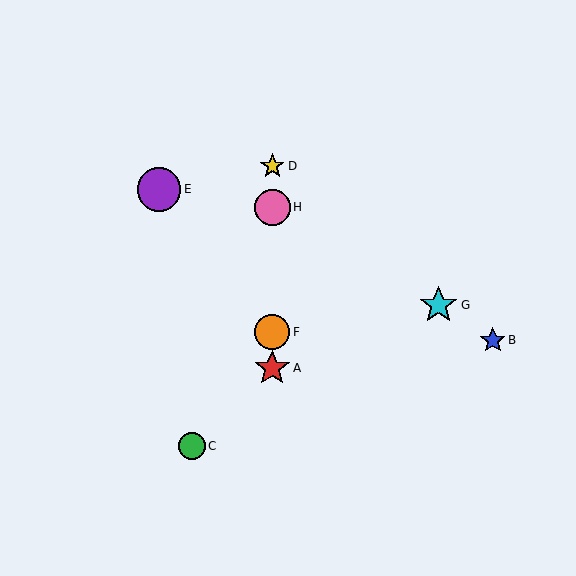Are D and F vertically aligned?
Yes, both are at x≈272.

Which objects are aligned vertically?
Objects A, D, F, H are aligned vertically.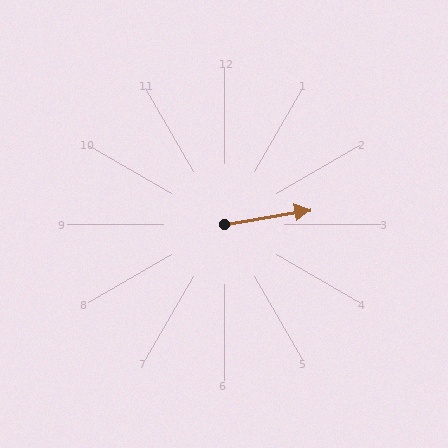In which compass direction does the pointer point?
East.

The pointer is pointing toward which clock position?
Roughly 3 o'clock.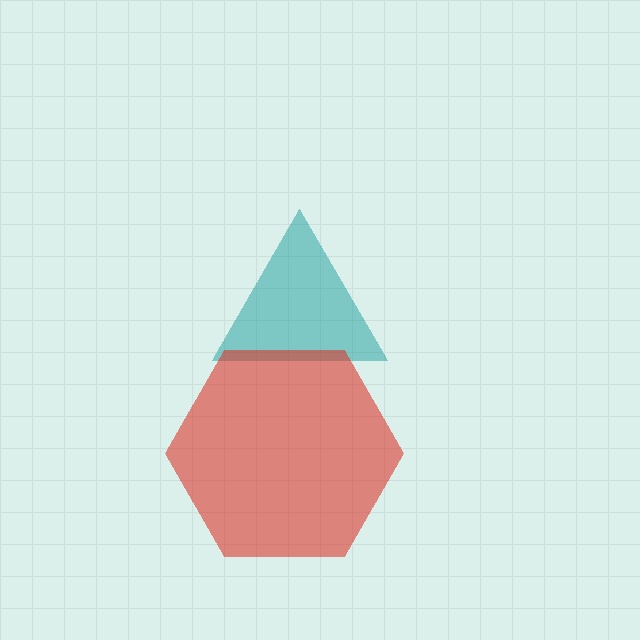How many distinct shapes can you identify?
There are 2 distinct shapes: a teal triangle, a red hexagon.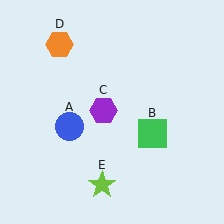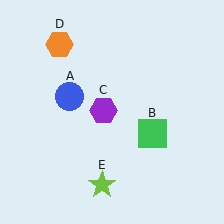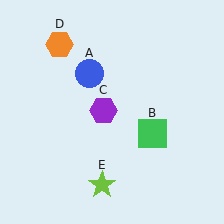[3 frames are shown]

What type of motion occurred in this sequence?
The blue circle (object A) rotated clockwise around the center of the scene.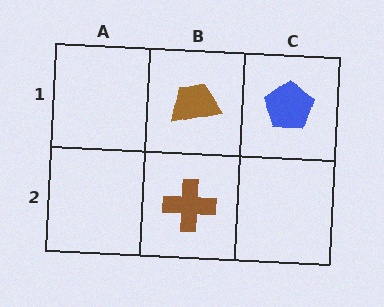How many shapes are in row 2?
1 shape.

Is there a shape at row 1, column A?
No, that cell is empty.